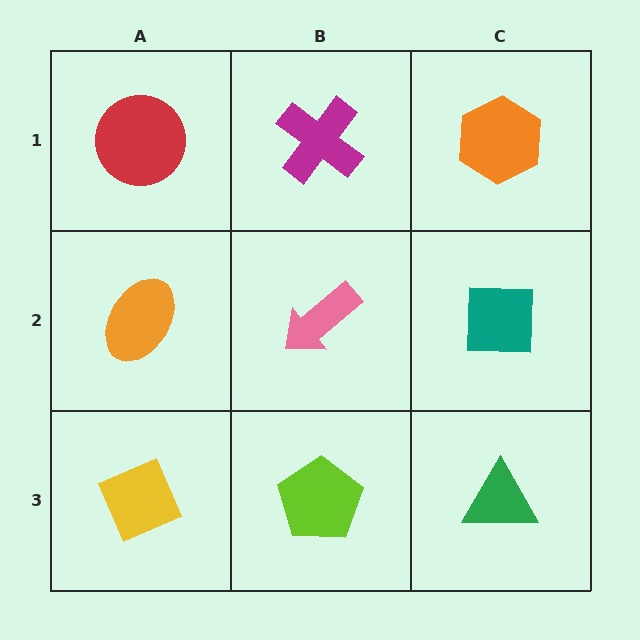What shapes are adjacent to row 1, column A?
An orange ellipse (row 2, column A), a magenta cross (row 1, column B).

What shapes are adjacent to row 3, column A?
An orange ellipse (row 2, column A), a lime pentagon (row 3, column B).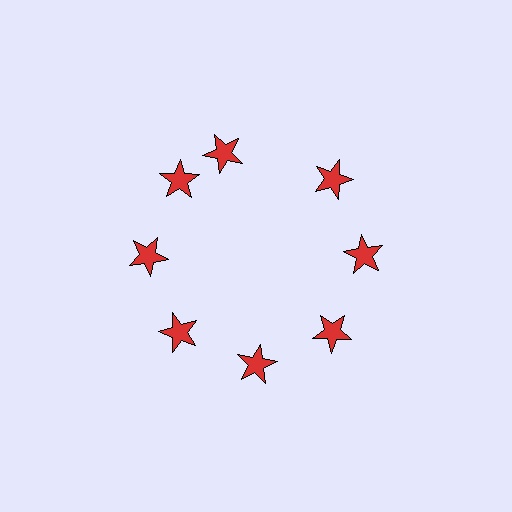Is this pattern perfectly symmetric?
No. The 8 red stars are arranged in a ring, but one element near the 12 o'clock position is rotated out of alignment along the ring, breaking the 8-fold rotational symmetry.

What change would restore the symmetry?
The symmetry would be restored by rotating it back into even spacing with its neighbors so that all 8 stars sit at equal angles and equal distance from the center.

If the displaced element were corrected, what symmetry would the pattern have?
It would have 8-fold rotational symmetry — the pattern would map onto itself every 45 degrees.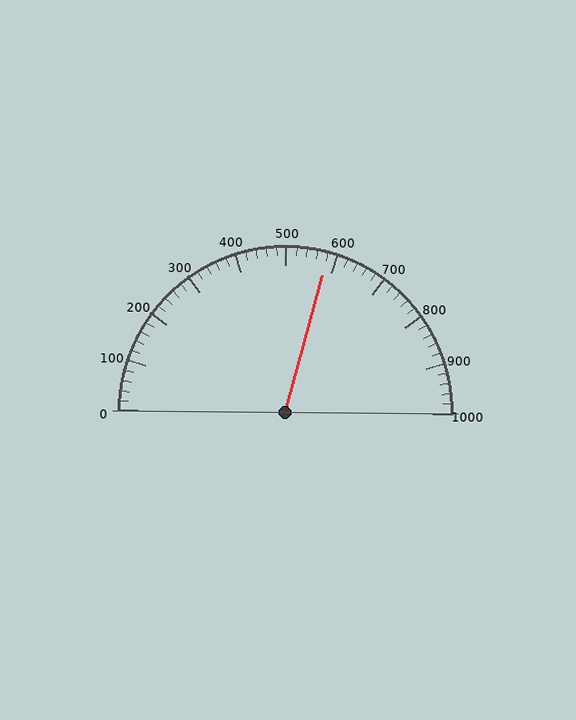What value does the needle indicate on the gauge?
The needle indicates approximately 580.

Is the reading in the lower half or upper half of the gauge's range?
The reading is in the upper half of the range (0 to 1000).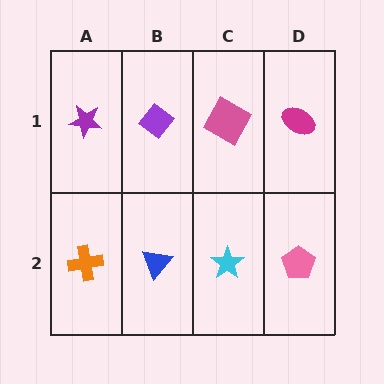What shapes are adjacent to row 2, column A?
A purple star (row 1, column A), a blue triangle (row 2, column B).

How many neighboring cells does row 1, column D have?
2.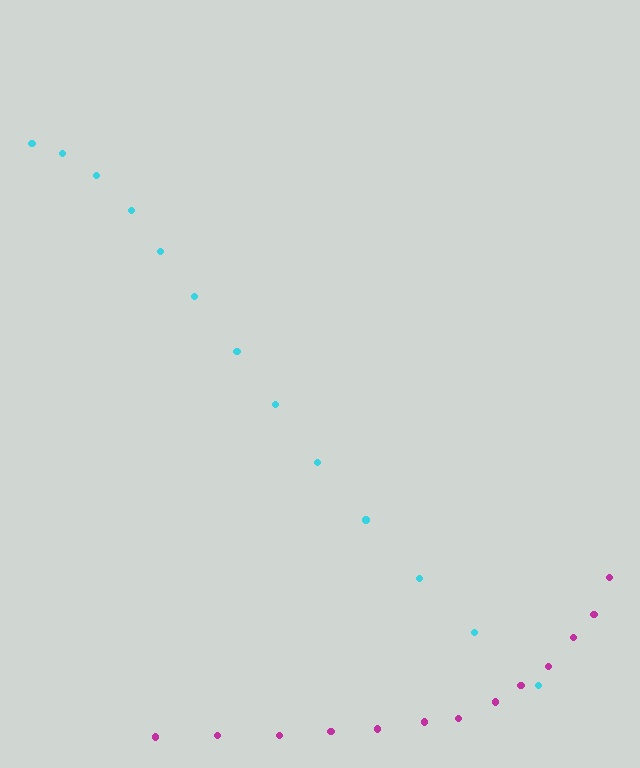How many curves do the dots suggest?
There are 2 distinct paths.